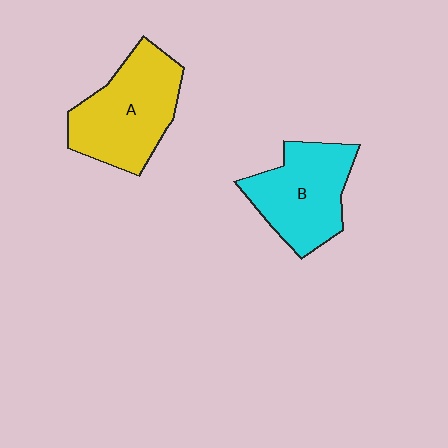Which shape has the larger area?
Shape A (yellow).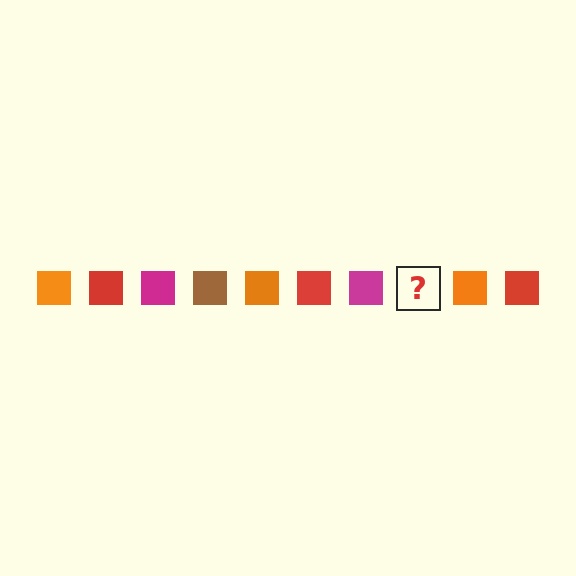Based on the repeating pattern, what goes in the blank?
The blank should be a brown square.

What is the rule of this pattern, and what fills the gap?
The rule is that the pattern cycles through orange, red, magenta, brown squares. The gap should be filled with a brown square.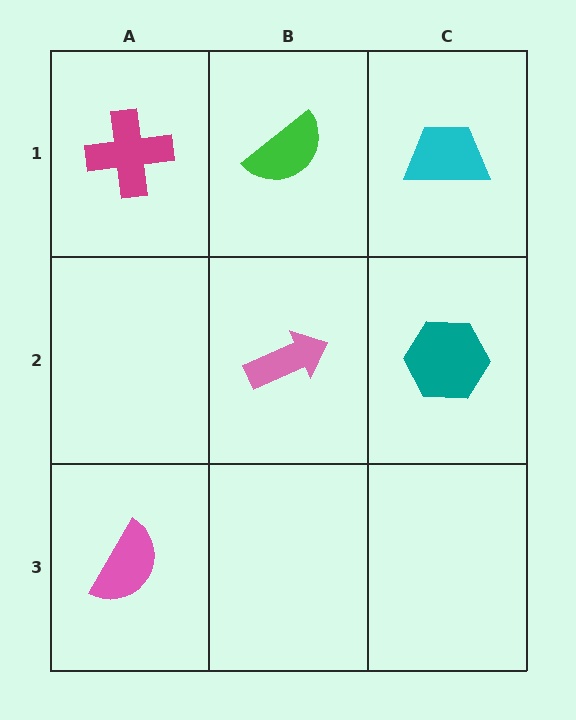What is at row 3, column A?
A pink semicircle.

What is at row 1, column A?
A magenta cross.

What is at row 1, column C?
A cyan trapezoid.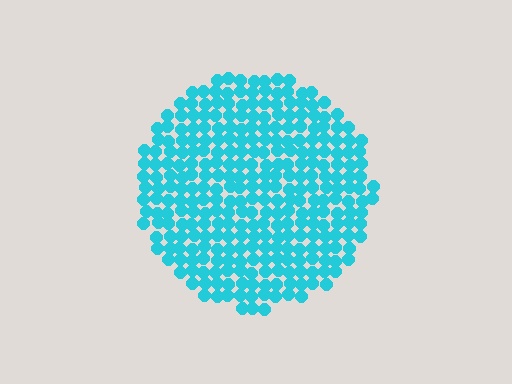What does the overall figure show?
The overall figure shows a circle.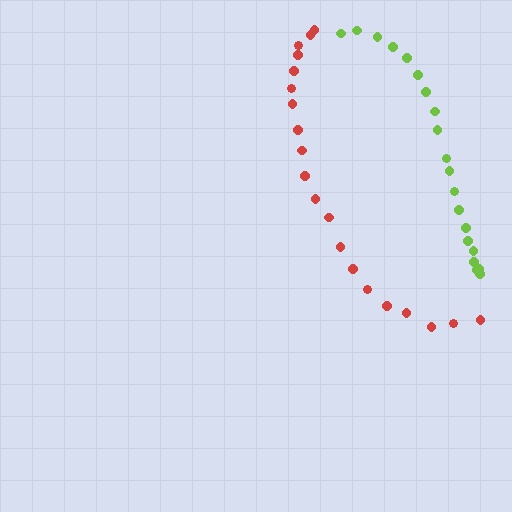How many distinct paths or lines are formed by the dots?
There are 2 distinct paths.